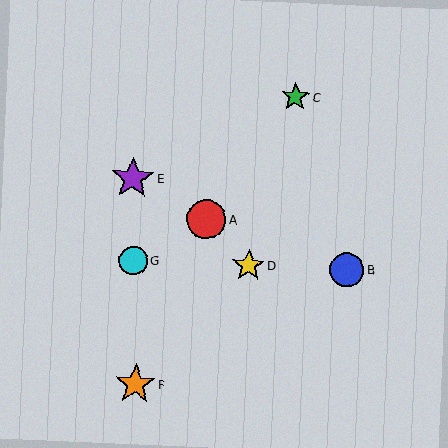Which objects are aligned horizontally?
Objects B, D, G are aligned horizontally.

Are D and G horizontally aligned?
Yes, both are at y≈266.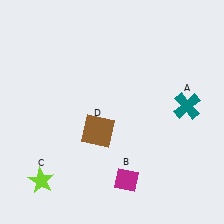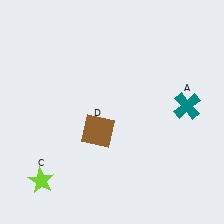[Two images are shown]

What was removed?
The magenta diamond (B) was removed in Image 2.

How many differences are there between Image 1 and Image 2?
There is 1 difference between the two images.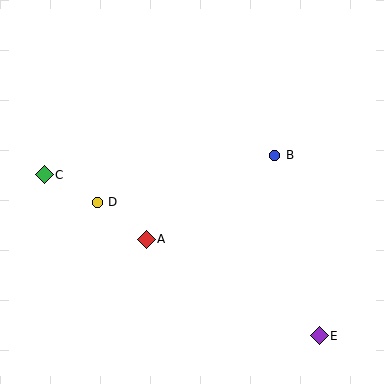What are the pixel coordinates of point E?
Point E is at (319, 336).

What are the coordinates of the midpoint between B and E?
The midpoint between B and E is at (297, 245).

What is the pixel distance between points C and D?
The distance between C and D is 60 pixels.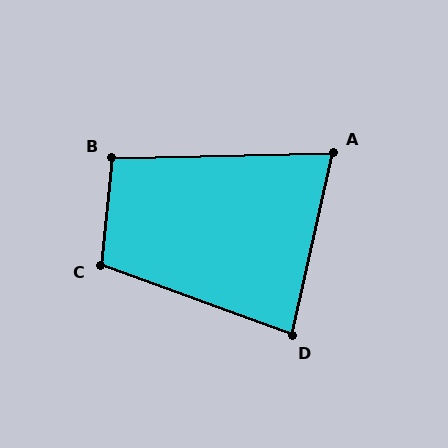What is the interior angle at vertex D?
Approximately 83 degrees (acute).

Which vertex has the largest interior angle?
C, at approximately 104 degrees.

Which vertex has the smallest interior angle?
A, at approximately 76 degrees.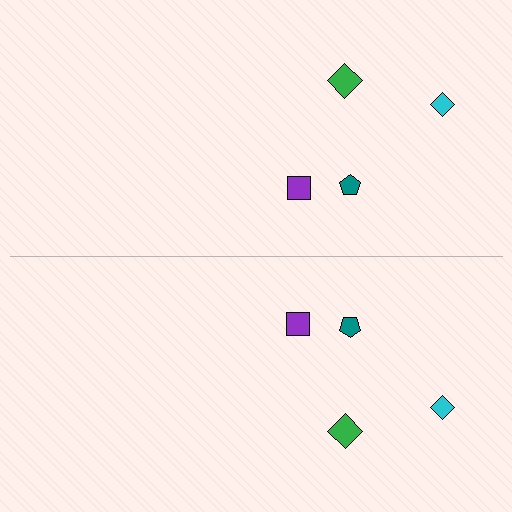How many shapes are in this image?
There are 8 shapes in this image.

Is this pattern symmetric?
Yes, this pattern has bilateral (reflection) symmetry.